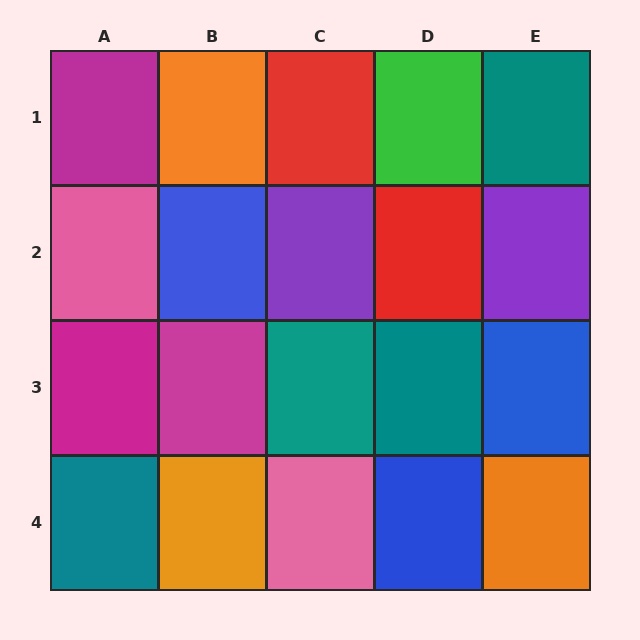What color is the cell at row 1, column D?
Green.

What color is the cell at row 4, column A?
Teal.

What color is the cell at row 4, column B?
Orange.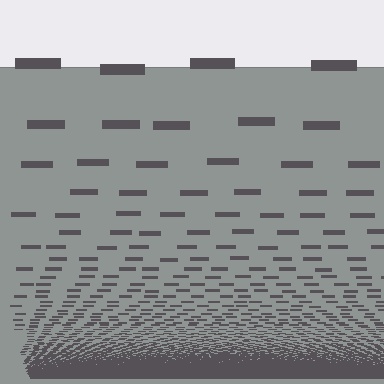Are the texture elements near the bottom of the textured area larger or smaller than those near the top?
Smaller. The gradient is inverted — elements near the bottom are smaller and denser.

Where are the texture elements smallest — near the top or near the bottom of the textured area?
Near the bottom.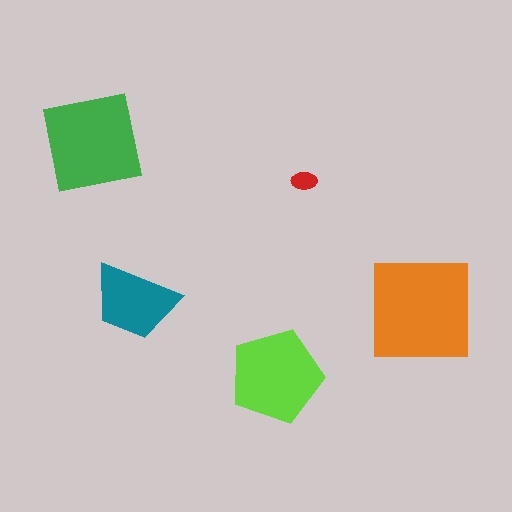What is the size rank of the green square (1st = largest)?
2nd.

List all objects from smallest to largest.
The red ellipse, the teal trapezoid, the lime pentagon, the green square, the orange square.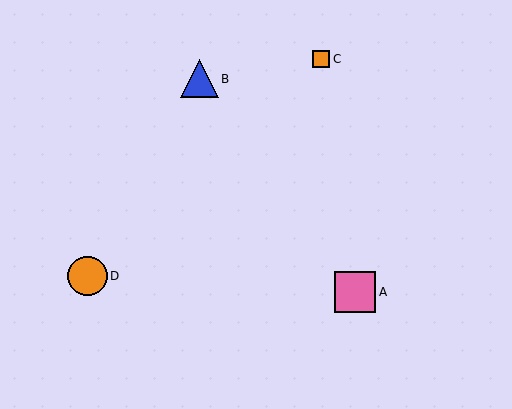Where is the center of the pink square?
The center of the pink square is at (355, 292).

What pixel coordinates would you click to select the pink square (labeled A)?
Click at (355, 292) to select the pink square A.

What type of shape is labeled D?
Shape D is an orange circle.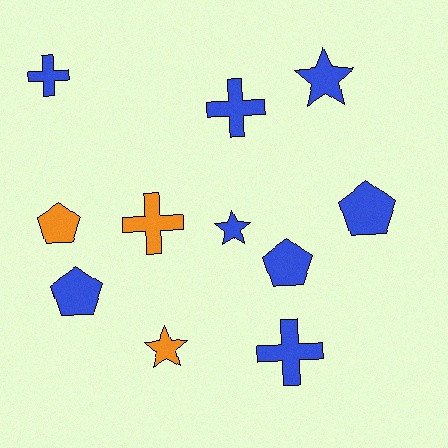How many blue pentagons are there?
There are 3 blue pentagons.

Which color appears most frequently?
Blue, with 8 objects.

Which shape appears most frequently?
Cross, with 4 objects.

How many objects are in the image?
There are 11 objects.